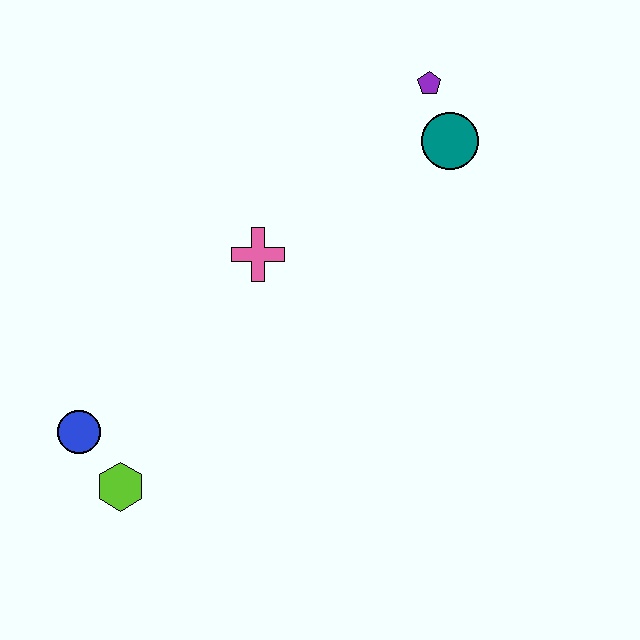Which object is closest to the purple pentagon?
The teal circle is closest to the purple pentagon.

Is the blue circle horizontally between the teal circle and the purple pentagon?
No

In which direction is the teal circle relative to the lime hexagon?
The teal circle is above the lime hexagon.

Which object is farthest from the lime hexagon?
The purple pentagon is farthest from the lime hexagon.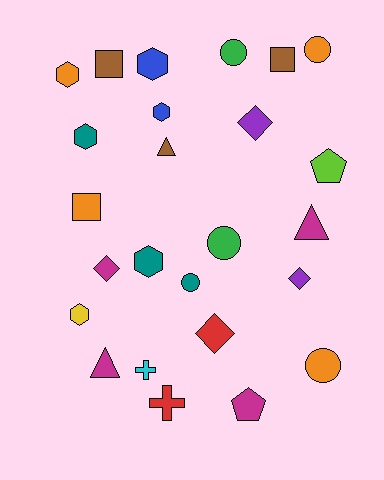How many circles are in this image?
There are 5 circles.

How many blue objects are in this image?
There are 2 blue objects.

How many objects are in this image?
There are 25 objects.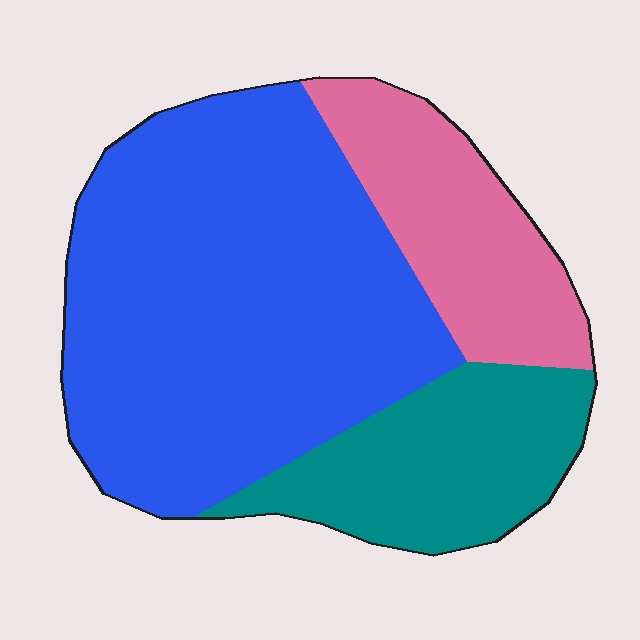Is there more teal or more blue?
Blue.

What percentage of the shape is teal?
Teal covers roughly 20% of the shape.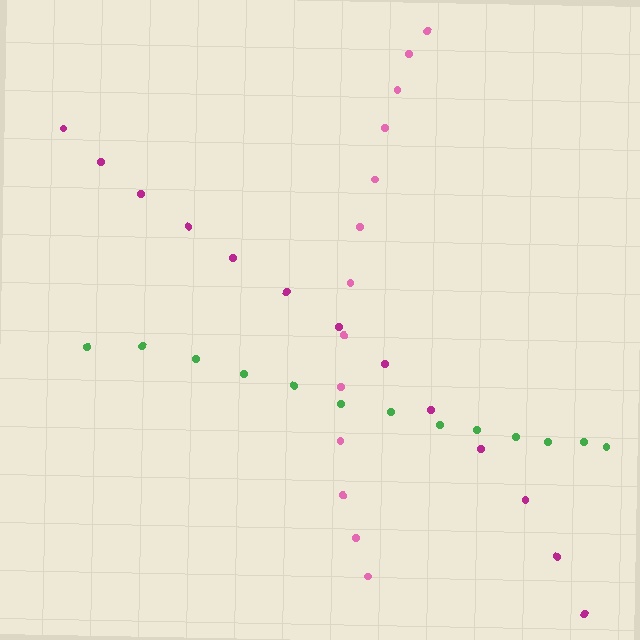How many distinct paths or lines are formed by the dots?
There are 3 distinct paths.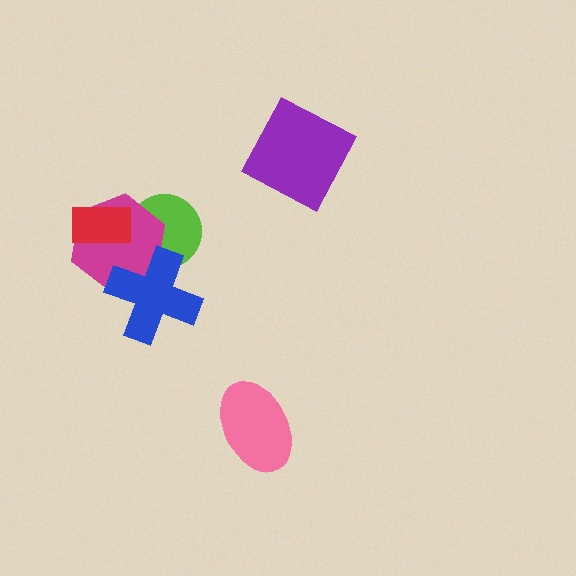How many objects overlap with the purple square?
0 objects overlap with the purple square.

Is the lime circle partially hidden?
Yes, it is partially covered by another shape.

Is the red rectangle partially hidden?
No, no other shape covers it.